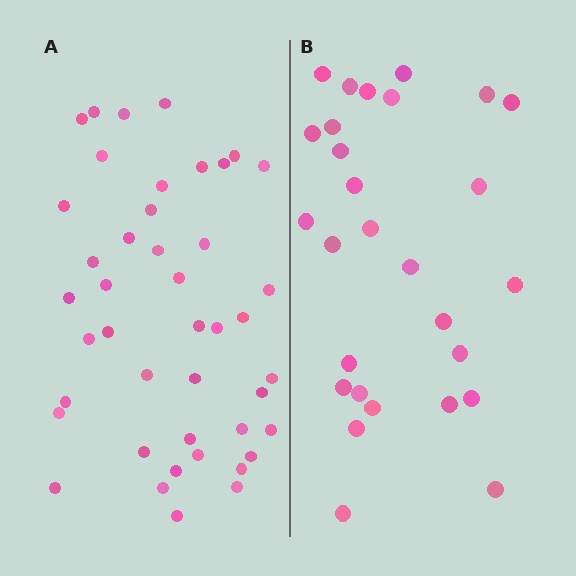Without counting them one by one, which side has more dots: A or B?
Region A (the left region) has more dots.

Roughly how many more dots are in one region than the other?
Region A has approximately 15 more dots than region B.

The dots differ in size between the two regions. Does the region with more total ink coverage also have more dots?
No. Region B has more total ink coverage because its dots are larger, but region A actually contains more individual dots. Total area can be misleading — the number of items is what matters here.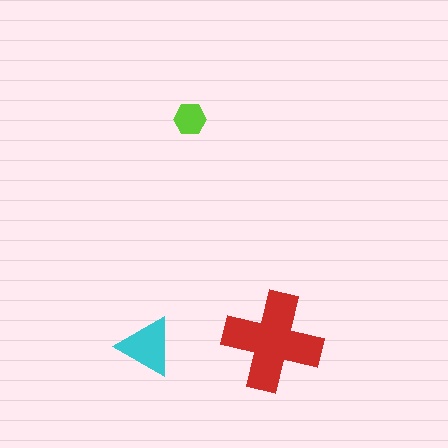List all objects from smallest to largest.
The lime hexagon, the cyan triangle, the red cross.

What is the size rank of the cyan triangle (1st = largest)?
2nd.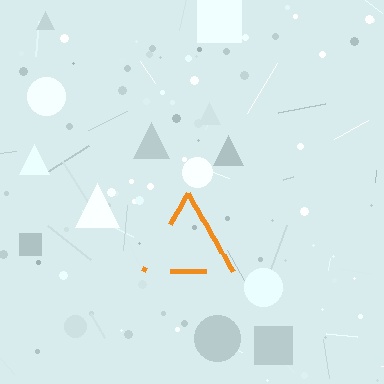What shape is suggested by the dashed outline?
The dashed outline suggests a triangle.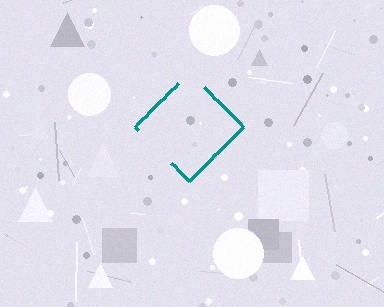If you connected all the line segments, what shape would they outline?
They would outline a diamond.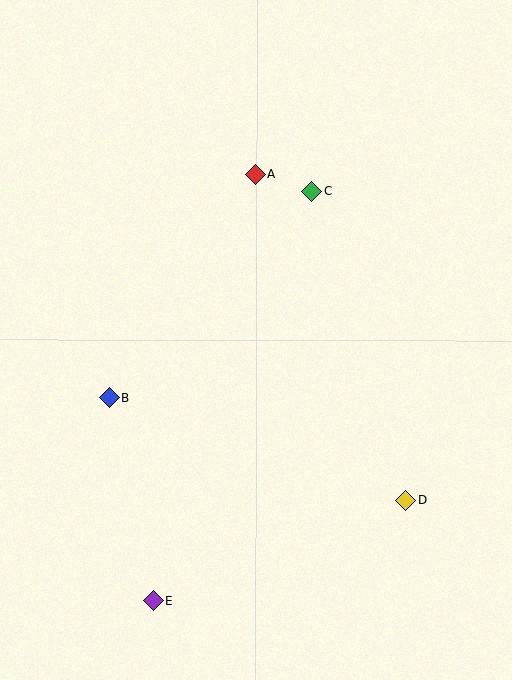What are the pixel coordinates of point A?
Point A is at (256, 174).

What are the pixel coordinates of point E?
Point E is at (154, 601).